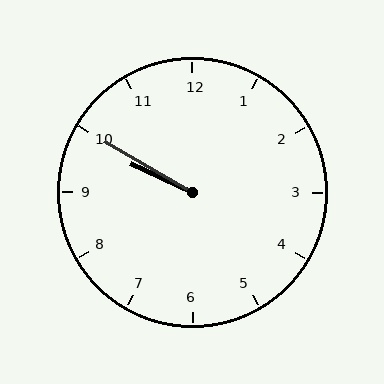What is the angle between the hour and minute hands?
Approximately 5 degrees.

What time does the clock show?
9:50.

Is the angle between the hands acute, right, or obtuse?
It is acute.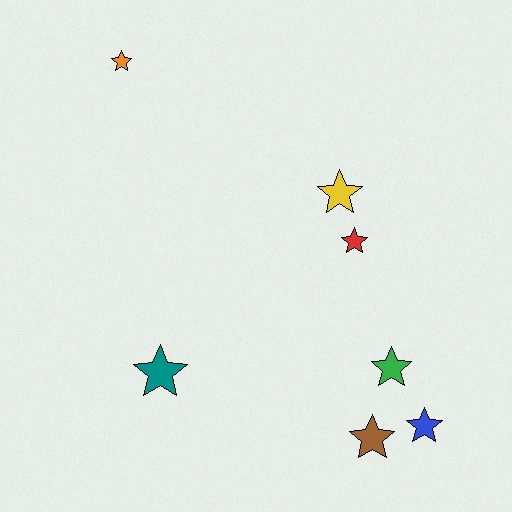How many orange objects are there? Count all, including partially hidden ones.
There is 1 orange object.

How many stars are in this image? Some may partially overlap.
There are 7 stars.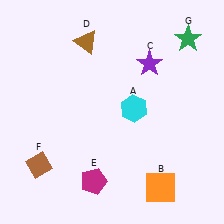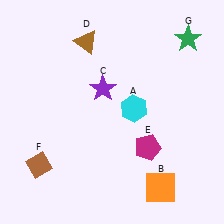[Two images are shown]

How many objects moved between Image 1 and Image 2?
2 objects moved between the two images.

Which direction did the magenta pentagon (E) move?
The magenta pentagon (E) moved right.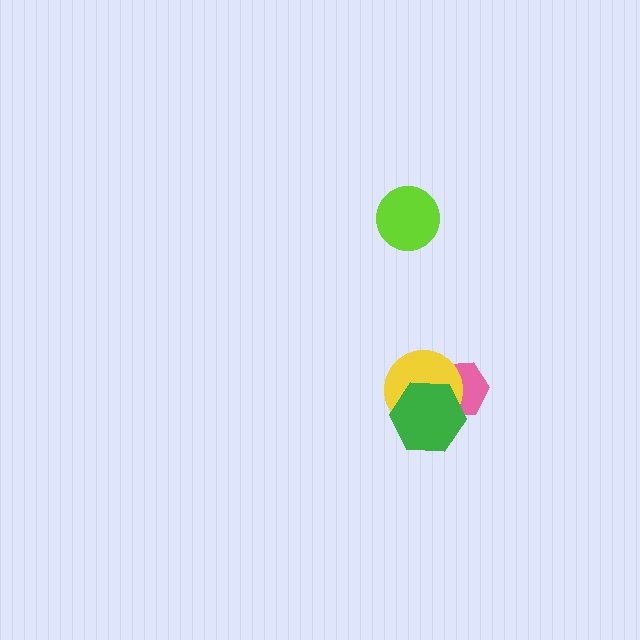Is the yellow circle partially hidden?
Yes, it is partially covered by another shape.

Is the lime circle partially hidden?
No, no other shape covers it.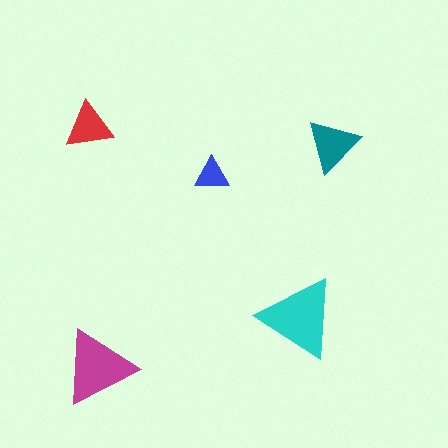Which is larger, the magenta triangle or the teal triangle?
The magenta one.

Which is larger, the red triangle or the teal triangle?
The teal one.